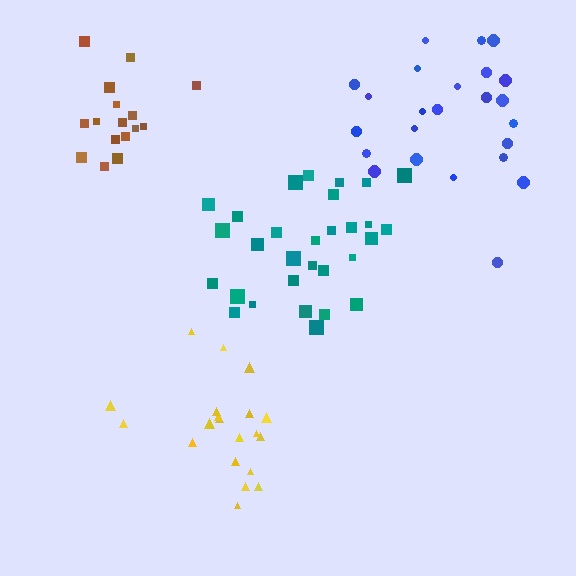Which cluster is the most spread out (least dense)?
Blue.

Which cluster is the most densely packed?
Brown.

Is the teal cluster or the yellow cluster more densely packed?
Teal.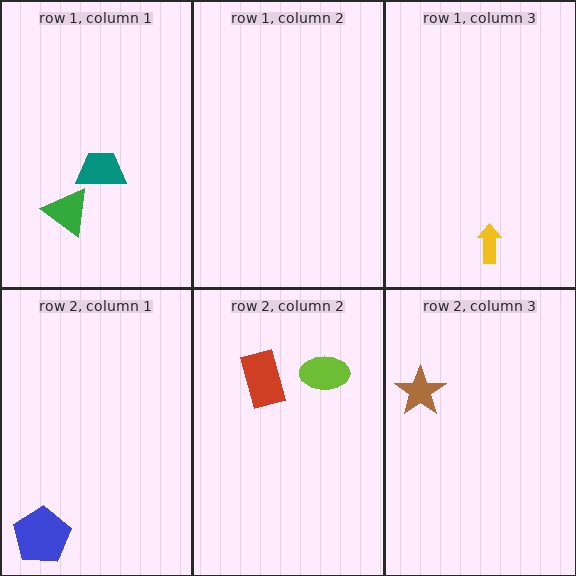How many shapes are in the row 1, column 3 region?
1.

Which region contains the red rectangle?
The row 2, column 2 region.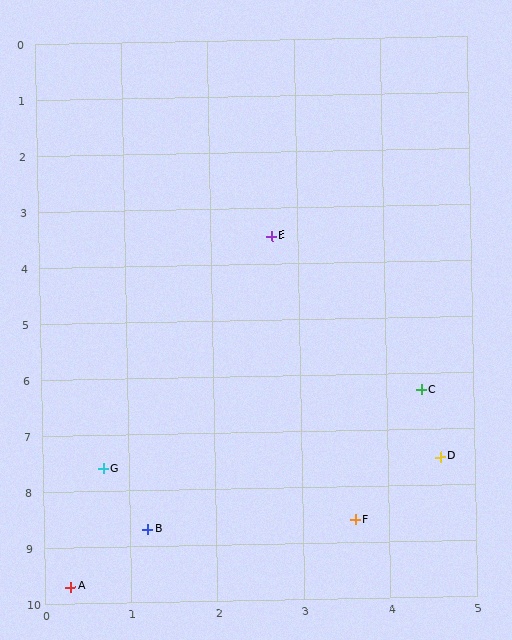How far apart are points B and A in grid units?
Points B and A are about 1.3 grid units apart.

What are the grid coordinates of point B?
Point B is at approximately (1.2, 8.7).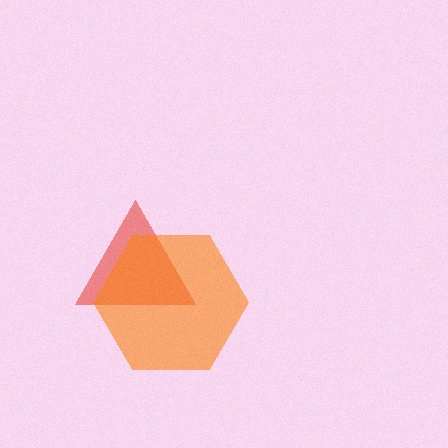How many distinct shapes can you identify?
There are 2 distinct shapes: a red triangle, an orange hexagon.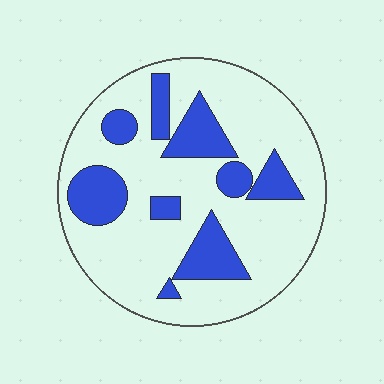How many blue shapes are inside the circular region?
9.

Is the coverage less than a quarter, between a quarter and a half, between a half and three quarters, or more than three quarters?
Between a quarter and a half.